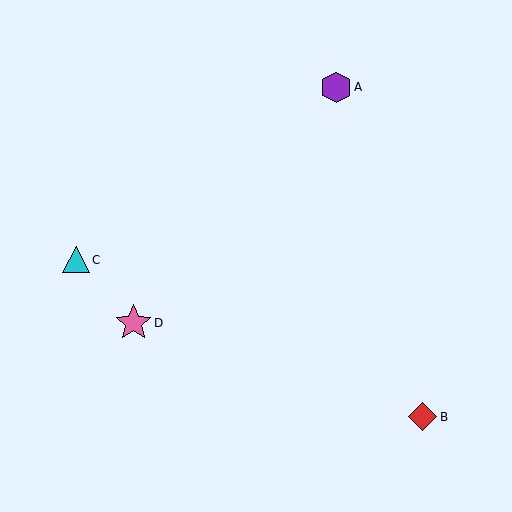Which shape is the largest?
The pink star (labeled D) is the largest.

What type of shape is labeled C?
Shape C is a cyan triangle.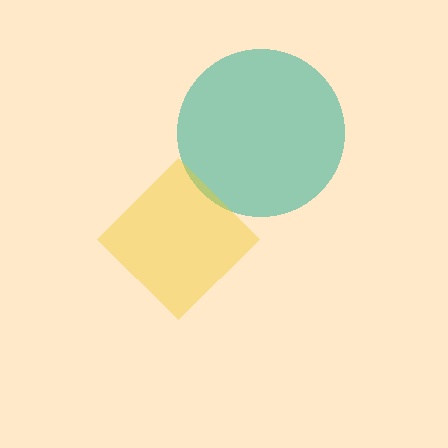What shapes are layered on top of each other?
The layered shapes are: a teal circle, a yellow diamond.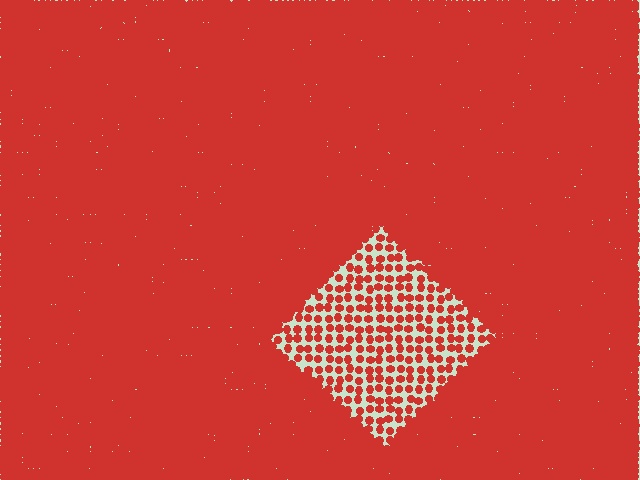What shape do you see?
I see a diamond.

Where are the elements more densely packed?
The elements are more densely packed outside the diamond boundary.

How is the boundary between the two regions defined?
The boundary is defined by a change in element density (approximately 3.2x ratio). All elements are the same color, size, and shape.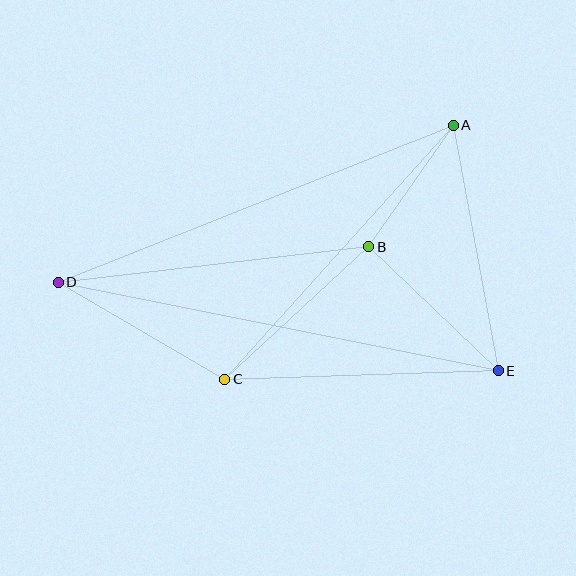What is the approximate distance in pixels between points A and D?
The distance between A and D is approximately 425 pixels.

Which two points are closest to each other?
Points A and B are closest to each other.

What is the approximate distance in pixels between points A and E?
The distance between A and E is approximately 249 pixels.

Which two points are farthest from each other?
Points D and E are farthest from each other.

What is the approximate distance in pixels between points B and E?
The distance between B and E is approximately 179 pixels.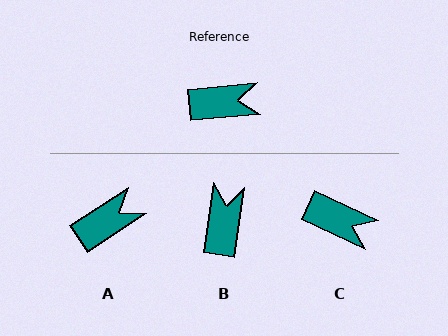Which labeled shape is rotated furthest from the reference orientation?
B, about 76 degrees away.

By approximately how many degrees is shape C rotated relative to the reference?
Approximately 31 degrees clockwise.